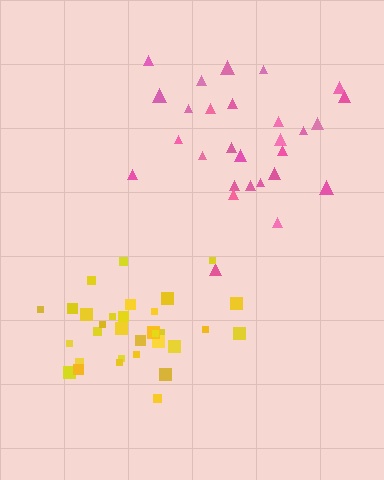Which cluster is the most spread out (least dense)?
Pink.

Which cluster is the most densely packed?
Yellow.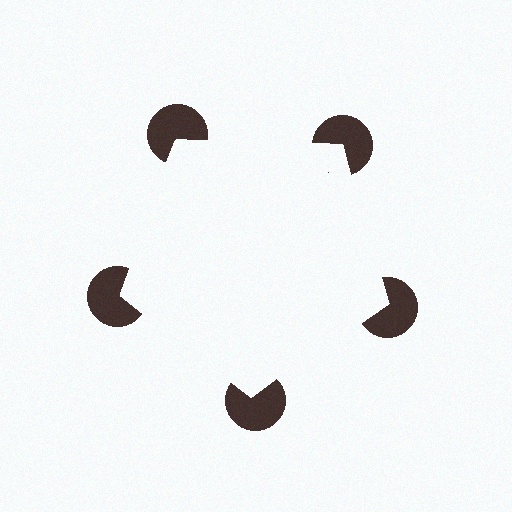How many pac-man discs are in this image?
There are 5 — one at each vertex of the illusory pentagon.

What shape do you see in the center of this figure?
An illusory pentagon — its edges are inferred from the aligned wedge cuts in the pac-man discs, not physically drawn.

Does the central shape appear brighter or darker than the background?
It typically appears slightly brighter than the background, even though no actual brightness change is drawn.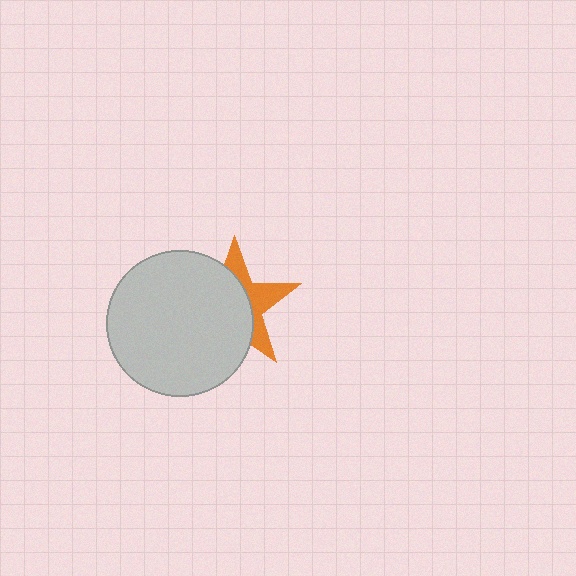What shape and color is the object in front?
The object in front is a light gray circle.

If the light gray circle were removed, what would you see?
You would see the complete orange star.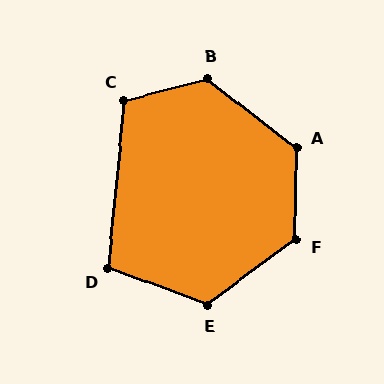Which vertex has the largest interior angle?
B, at approximately 128 degrees.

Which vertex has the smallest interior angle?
D, at approximately 104 degrees.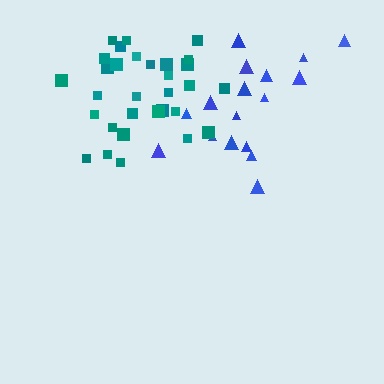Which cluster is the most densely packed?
Teal.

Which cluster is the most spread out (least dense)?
Blue.